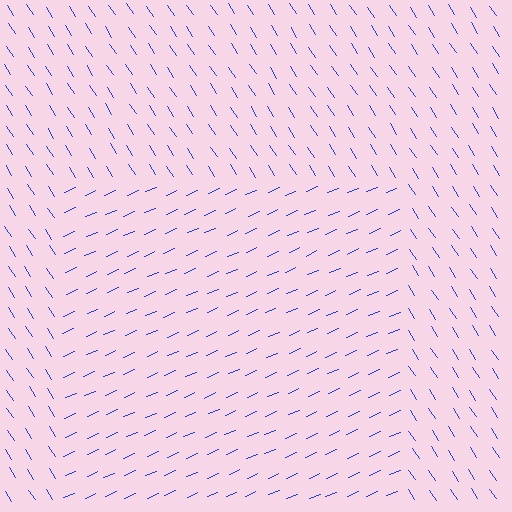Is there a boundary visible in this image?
Yes, there is a texture boundary formed by a change in line orientation.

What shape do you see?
I see a rectangle.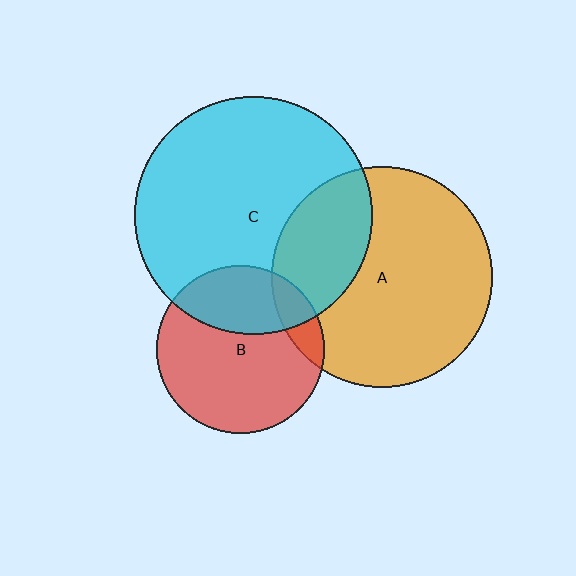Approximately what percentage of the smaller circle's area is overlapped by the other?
Approximately 30%.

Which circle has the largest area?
Circle C (cyan).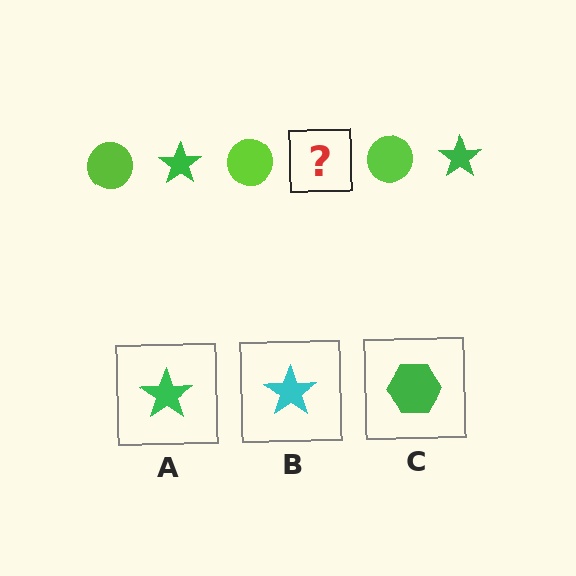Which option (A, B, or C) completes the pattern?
A.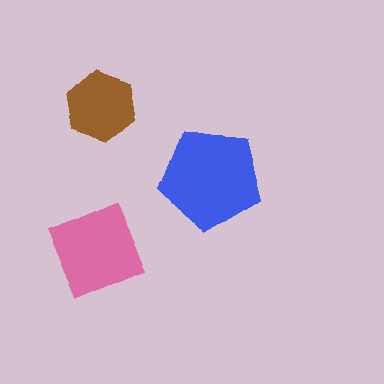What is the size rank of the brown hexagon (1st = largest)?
3rd.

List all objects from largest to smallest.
The blue pentagon, the pink square, the brown hexagon.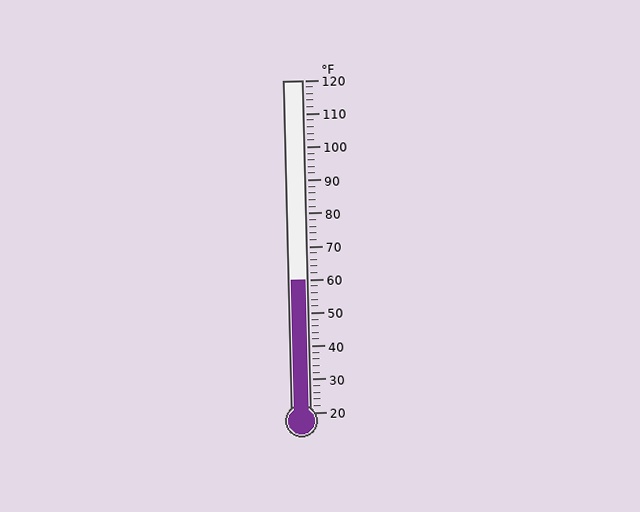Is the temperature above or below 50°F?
The temperature is above 50°F.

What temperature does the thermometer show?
The thermometer shows approximately 60°F.